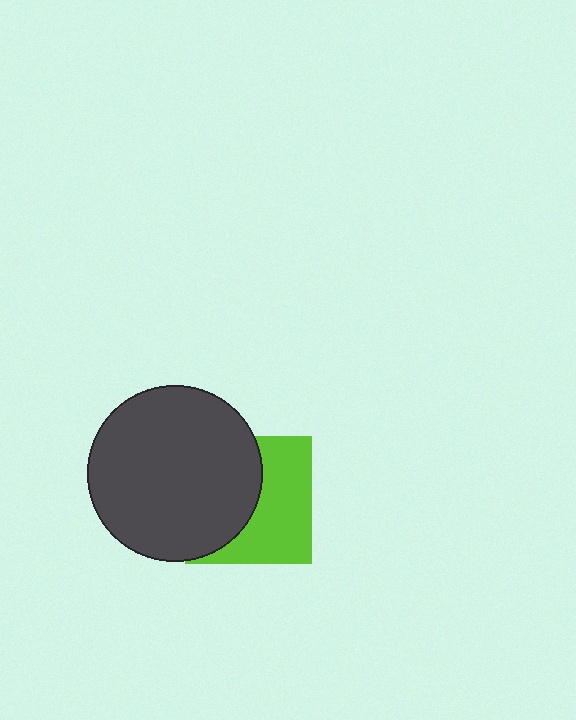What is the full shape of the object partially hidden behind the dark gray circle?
The partially hidden object is a lime square.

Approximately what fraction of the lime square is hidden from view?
Roughly 50% of the lime square is hidden behind the dark gray circle.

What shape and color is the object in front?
The object in front is a dark gray circle.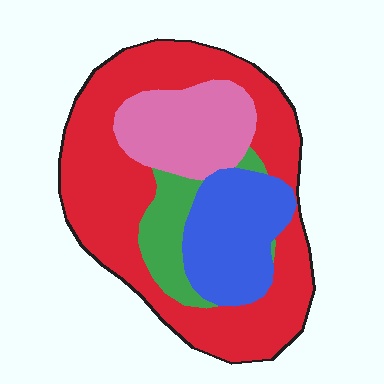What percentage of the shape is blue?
Blue covers roughly 20% of the shape.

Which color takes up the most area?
Red, at roughly 55%.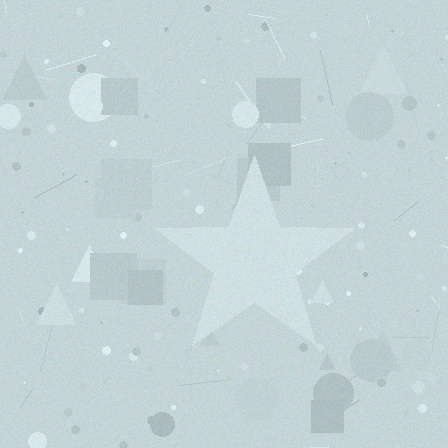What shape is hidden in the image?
A star is hidden in the image.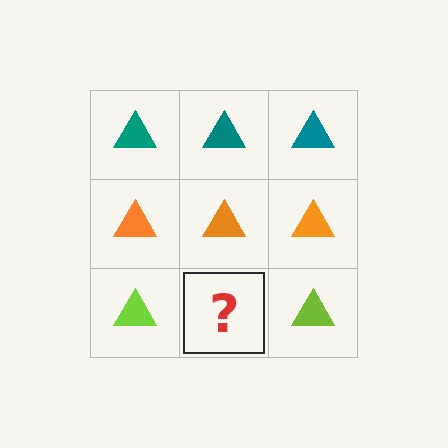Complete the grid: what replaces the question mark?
The question mark should be replaced with a lime triangle.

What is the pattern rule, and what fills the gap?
The rule is that each row has a consistent color. The gap should be filled with a lime triangle.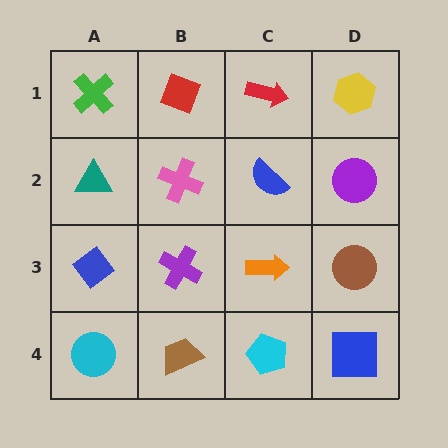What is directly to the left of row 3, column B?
A blue diamond.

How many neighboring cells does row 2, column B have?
4.